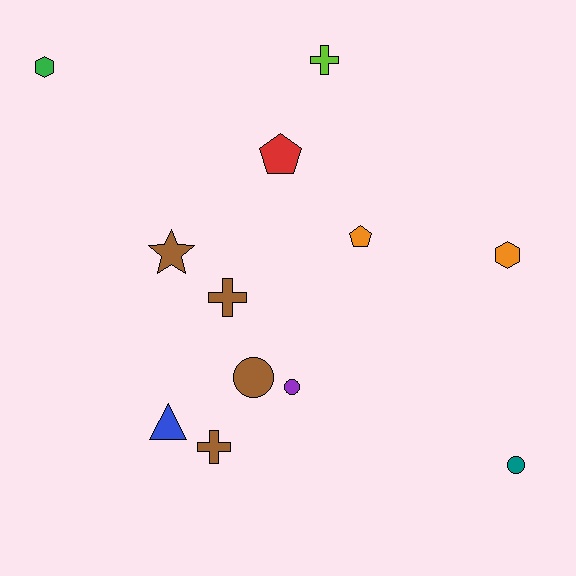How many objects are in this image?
There are 12 objects.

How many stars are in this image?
There is 1 star.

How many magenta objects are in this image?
There are no magenta objects.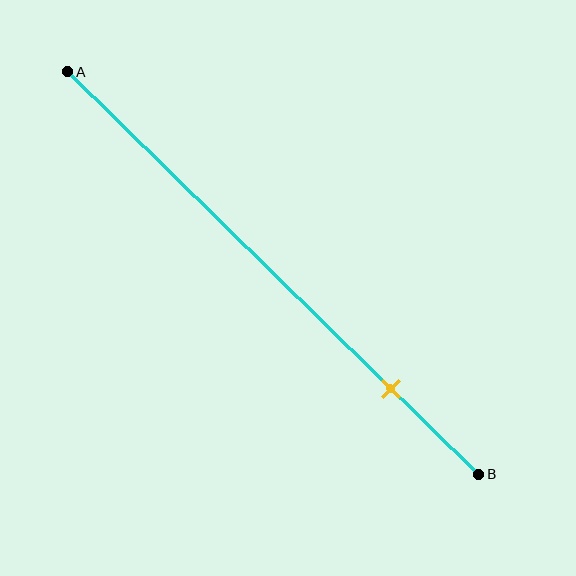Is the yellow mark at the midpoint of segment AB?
No, the mark is at about 80% from A, not at the 50% midpoint.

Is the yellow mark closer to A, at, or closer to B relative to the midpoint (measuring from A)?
The yellow mark is closer to point B than the midpoint of segment AB.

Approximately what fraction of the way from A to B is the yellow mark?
The yellow mark is approximately 80% of the way from A to B.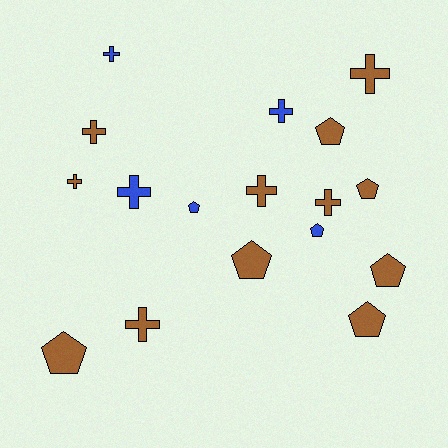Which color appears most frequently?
Brown, with 12 objects.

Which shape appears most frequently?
Cross, with 9 objects.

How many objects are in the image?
There are 17 objects.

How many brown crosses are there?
There are 6 brown crosses.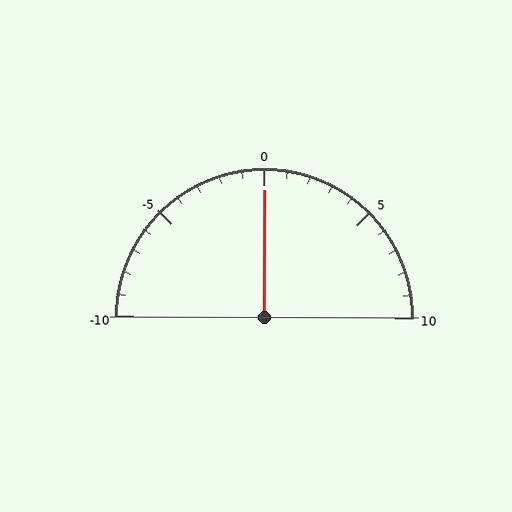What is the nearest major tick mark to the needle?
The nearest major tick mark is 0.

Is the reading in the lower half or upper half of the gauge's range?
The reading is in the upper half of the range (-10 to 10).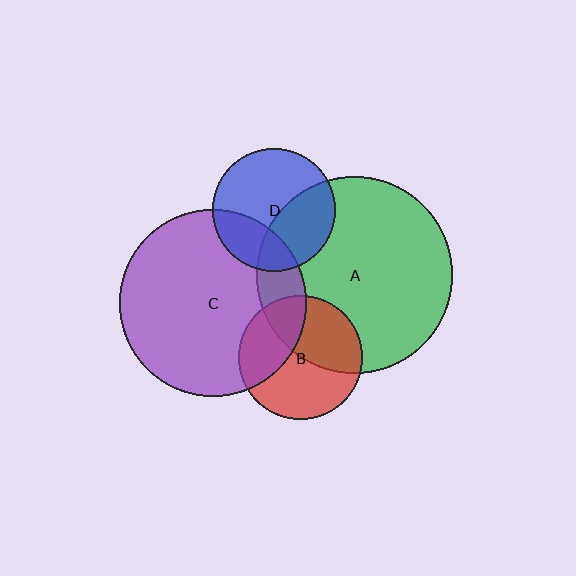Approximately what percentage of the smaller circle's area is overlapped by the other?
Approximately 40%.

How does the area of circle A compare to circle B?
Approximately 2.5 times.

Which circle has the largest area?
Circle A (green).